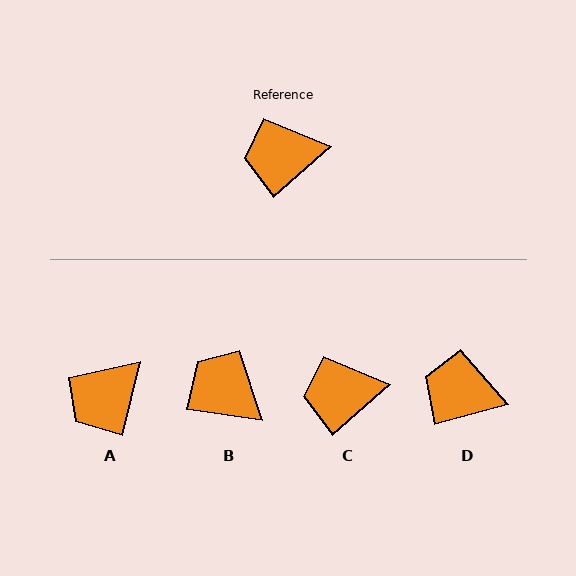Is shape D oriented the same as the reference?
No, it is off by about 26 degrees.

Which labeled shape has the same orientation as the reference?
C.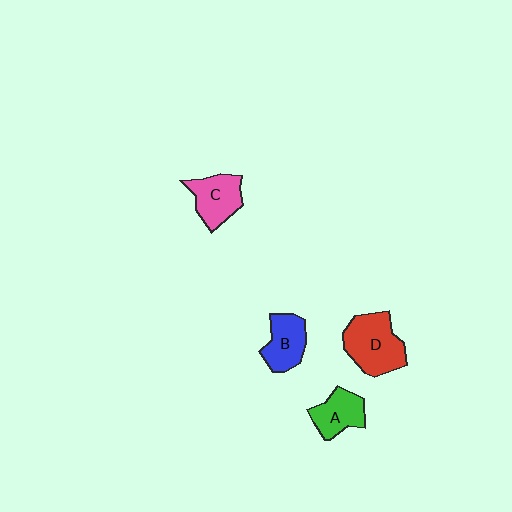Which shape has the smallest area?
Shape A (green).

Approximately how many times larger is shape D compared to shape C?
Approximately 1.4 times.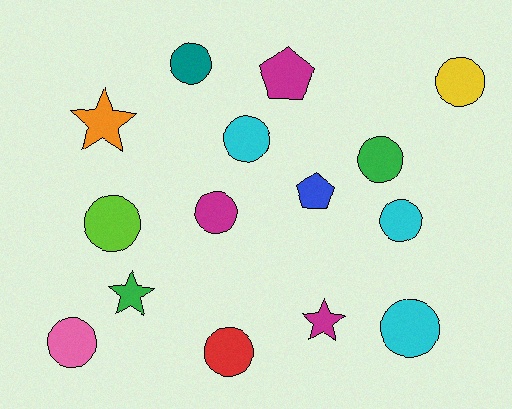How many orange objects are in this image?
There is 1 orange object.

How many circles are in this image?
There are 10 circles.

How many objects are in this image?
There are 15 objects.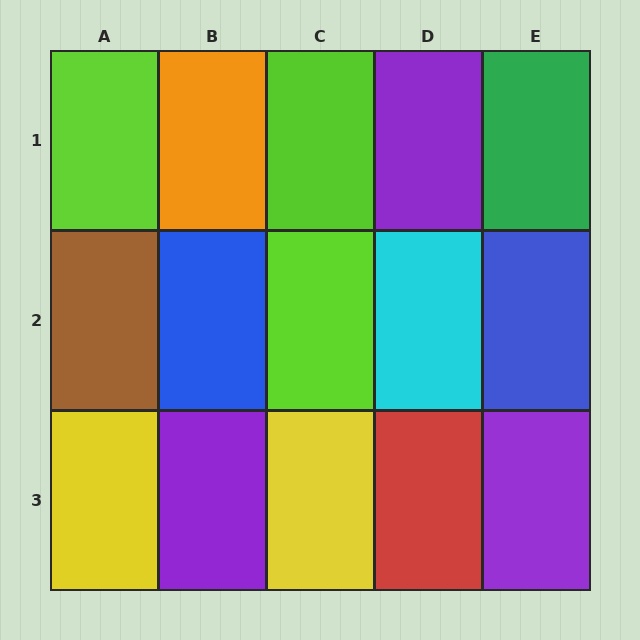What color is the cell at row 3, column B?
Purple.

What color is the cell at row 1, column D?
Purple.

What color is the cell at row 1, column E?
Green.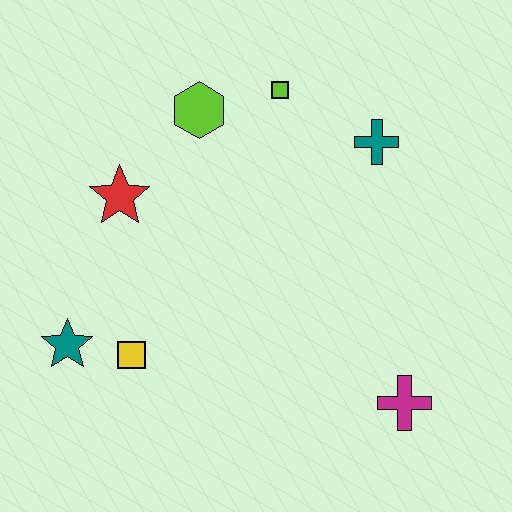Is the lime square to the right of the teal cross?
No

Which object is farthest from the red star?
The magenta cross is farthest from the red star.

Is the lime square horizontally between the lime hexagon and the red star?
No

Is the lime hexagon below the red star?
No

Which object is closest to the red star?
The lime hexagon is closest to the red star.